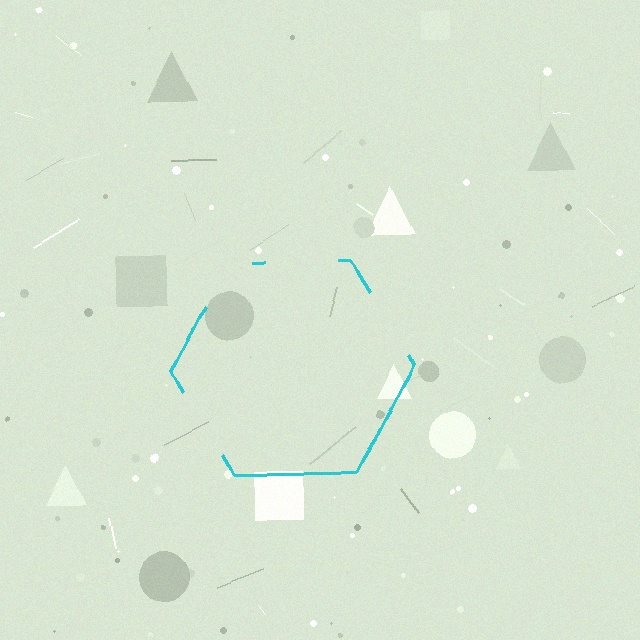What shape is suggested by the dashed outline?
The dashed outline suggests a hexagon.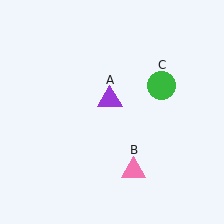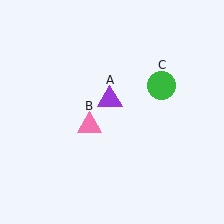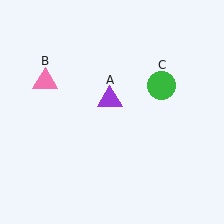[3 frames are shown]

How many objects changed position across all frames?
1 object changed position: pink triangle (object B).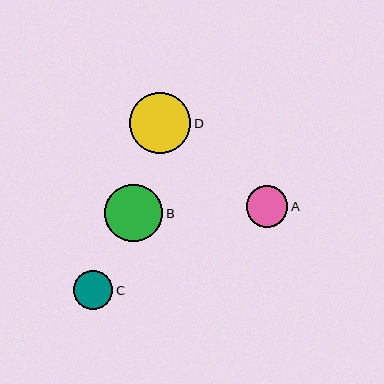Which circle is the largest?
Circle D is the largest with a size of approximately 62 pixels.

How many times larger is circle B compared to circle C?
Circle B is approximately 1.5 times the size of circle C.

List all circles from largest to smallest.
From largest to smallest: D, B, A, C.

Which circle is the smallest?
Circle C is the smallest with a size of approximately 39 pixels.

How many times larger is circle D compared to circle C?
Circle D is approximately 1.6 times the size of circle C.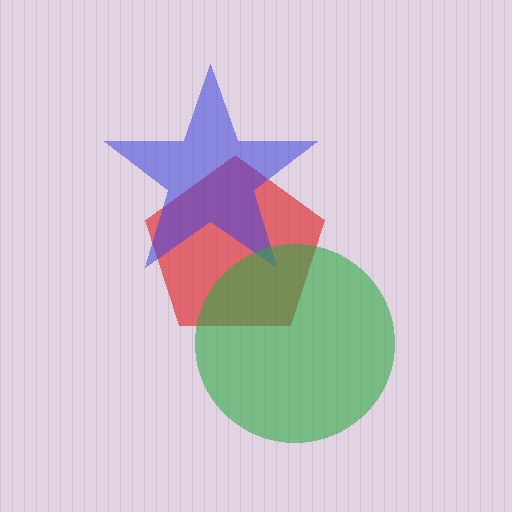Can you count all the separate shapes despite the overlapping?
Yes, there are 3 separate shapes.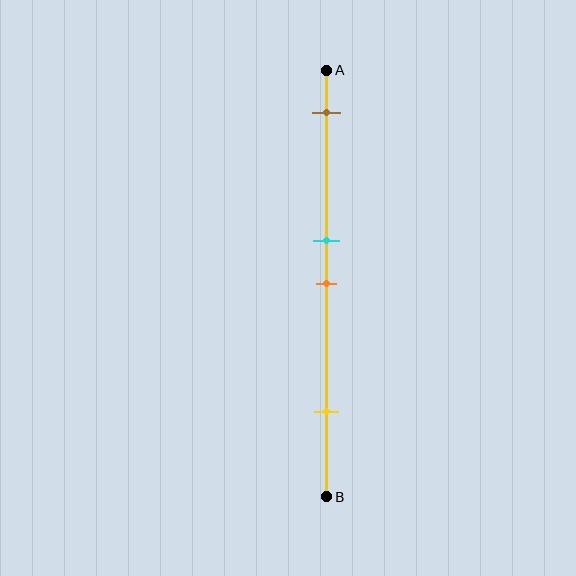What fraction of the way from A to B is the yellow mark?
The yellow mark is approximately 80% (0.8) of the way from A to B.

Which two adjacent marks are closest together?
The cyan and orange marks are the closest adjacent pair.